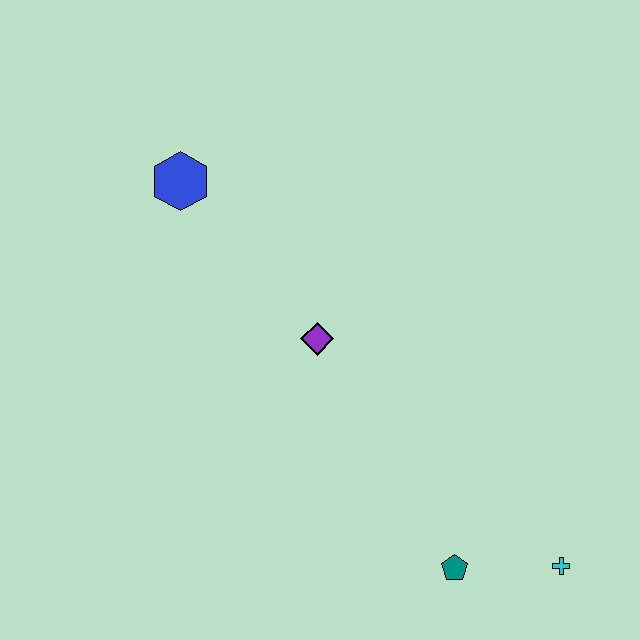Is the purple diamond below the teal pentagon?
No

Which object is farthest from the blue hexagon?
The cyan cross is farthest from the blue hexagon.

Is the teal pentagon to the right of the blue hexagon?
Yes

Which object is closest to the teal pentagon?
The cyan cross is closest to the teal pentagon.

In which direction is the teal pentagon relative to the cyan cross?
The teal pentagon is to the left of the cyan cross.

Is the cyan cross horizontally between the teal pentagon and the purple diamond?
No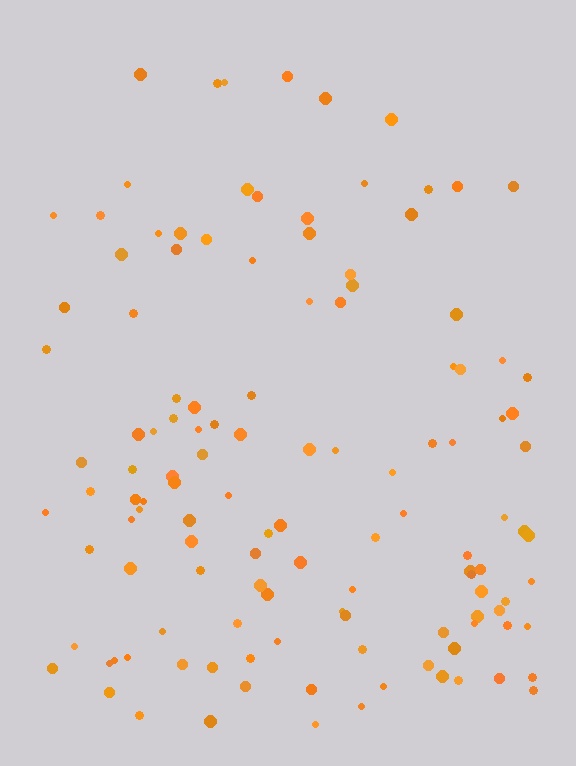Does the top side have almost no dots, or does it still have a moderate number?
Still a moderate number, just noticeably fewer than the bottom.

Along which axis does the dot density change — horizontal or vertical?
Vertical.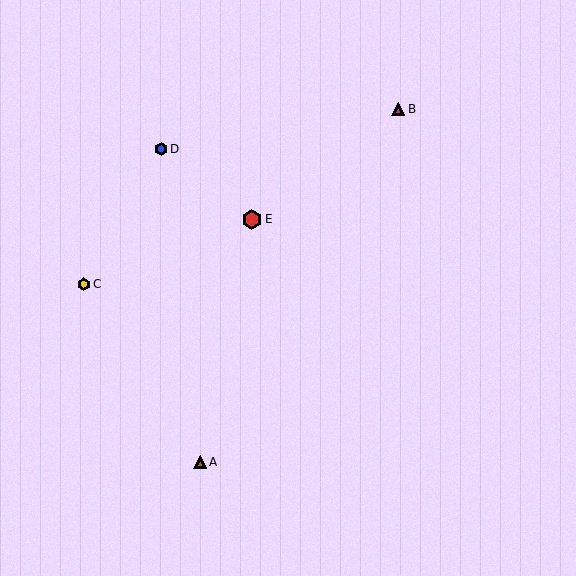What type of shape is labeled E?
Shape E is a red hexagon.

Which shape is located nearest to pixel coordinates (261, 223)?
The red hexagon (labeled E) at (252, 219) is nearest to that location.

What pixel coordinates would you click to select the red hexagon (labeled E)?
Click at (252, 219) to select the red hexagon E.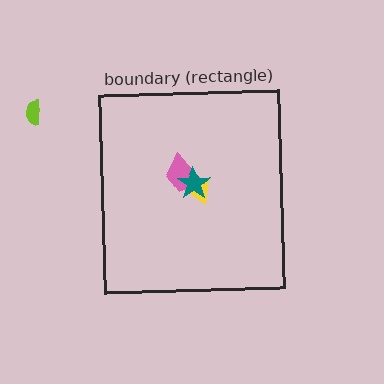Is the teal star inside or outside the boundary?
Inside.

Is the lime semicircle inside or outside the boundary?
Outside.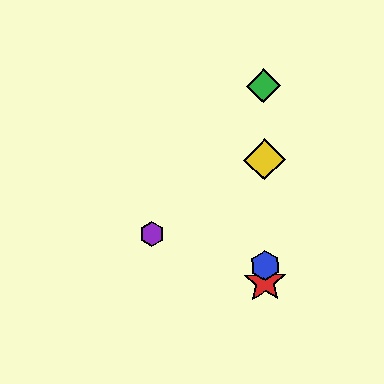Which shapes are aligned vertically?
The red star, the blue hexagon, the green diamond, the yellow diamond are aligned vertically.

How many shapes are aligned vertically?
4 shapes (the red star, the blue hexagon, the green diamond, the yellow diamond) are aligned vertically.